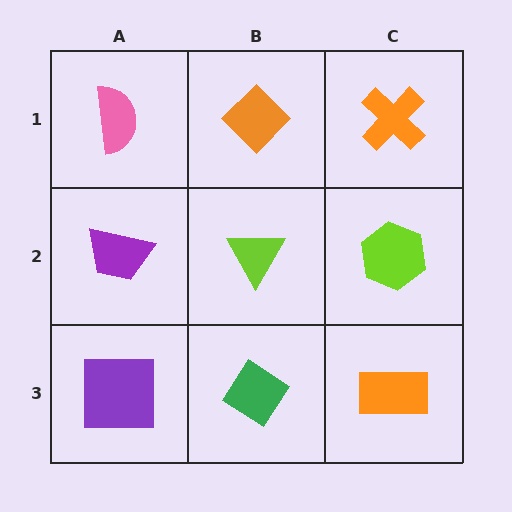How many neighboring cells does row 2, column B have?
4.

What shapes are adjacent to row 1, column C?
A lime hexagon (row 2, column C), an orange diamond (row 1, column B).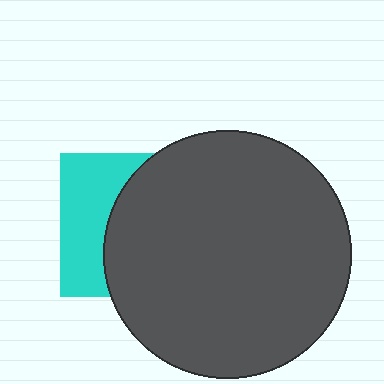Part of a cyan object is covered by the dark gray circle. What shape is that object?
It is a square.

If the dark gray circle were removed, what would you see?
You would see the complete cyan square.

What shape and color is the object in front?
The object in front is a dark gray circle.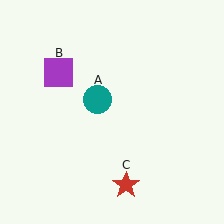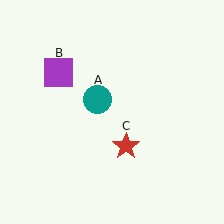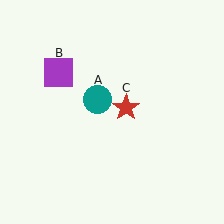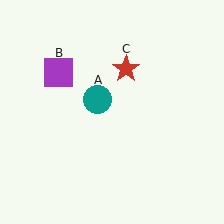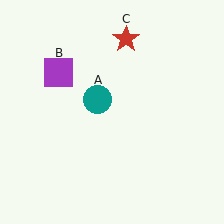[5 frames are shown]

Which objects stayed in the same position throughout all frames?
Teal circle (object A) and purple square (object B) remained stationary.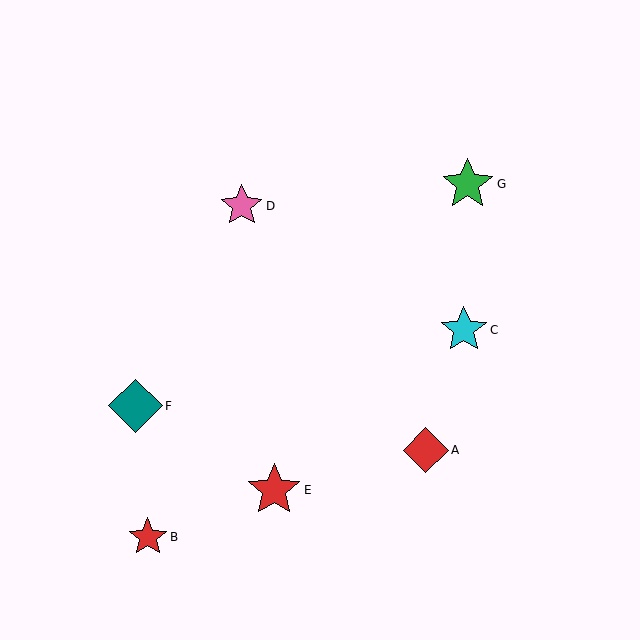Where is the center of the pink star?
The center of the pink star is at (242, 206).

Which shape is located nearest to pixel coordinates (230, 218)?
The pink star (labeled D) at (242, 206) is nearest to that location.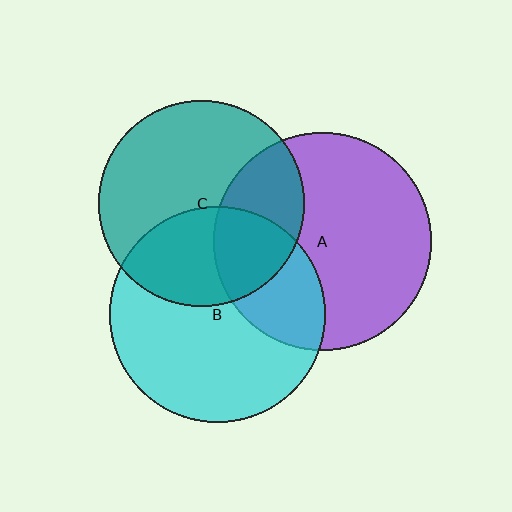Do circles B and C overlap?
Yes.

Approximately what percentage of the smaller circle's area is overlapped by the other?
Approximately 35%.